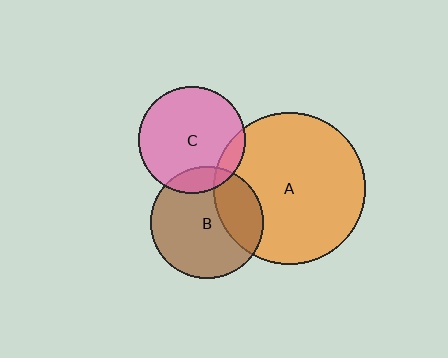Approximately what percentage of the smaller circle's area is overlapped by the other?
Approximately 15%.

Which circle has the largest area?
Circle A (orange).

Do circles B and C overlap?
Yes.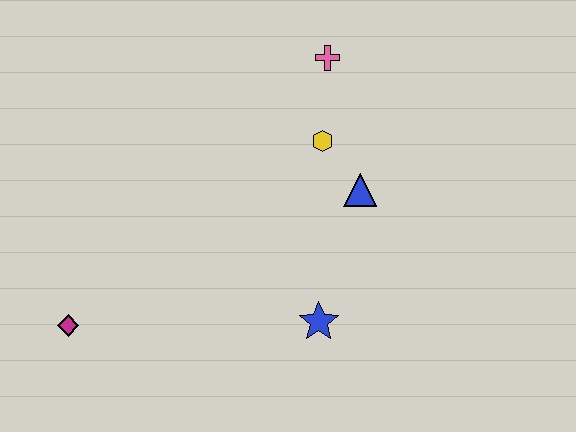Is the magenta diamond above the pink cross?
No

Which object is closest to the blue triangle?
The yellow hexagon is closest to the blue triangle.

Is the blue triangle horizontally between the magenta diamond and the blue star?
No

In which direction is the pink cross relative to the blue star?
The pink cross is above the blue star.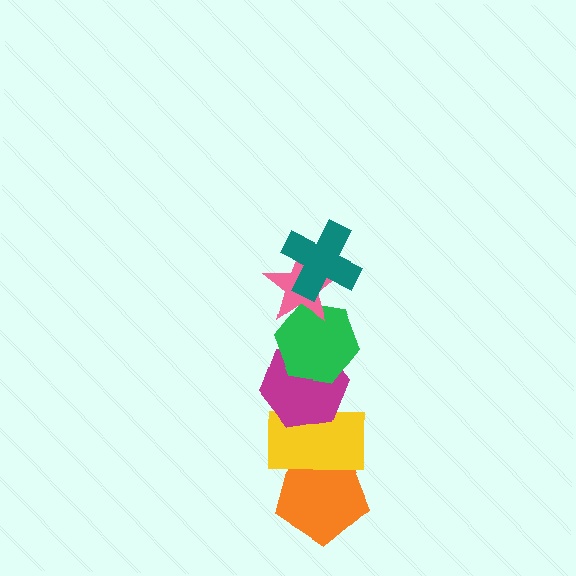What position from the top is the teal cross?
The teal cross is 1st from the top.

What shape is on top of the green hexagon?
The pink star is on top of the green hexagon.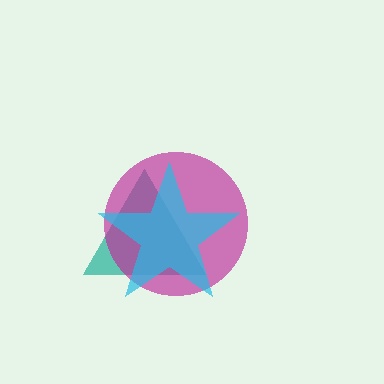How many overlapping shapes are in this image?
There are 3 overlapping shapes in the image.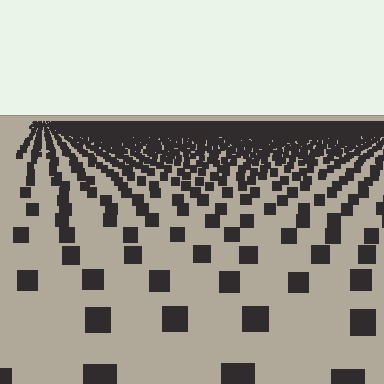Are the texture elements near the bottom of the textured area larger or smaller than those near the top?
Larger. Near the bottom, elements are closer to the viewer and appear at a bigger on-screen size.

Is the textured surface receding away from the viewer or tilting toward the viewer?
The surface is receding away from the viewer. Texture elements get smaller and denser toward the top.